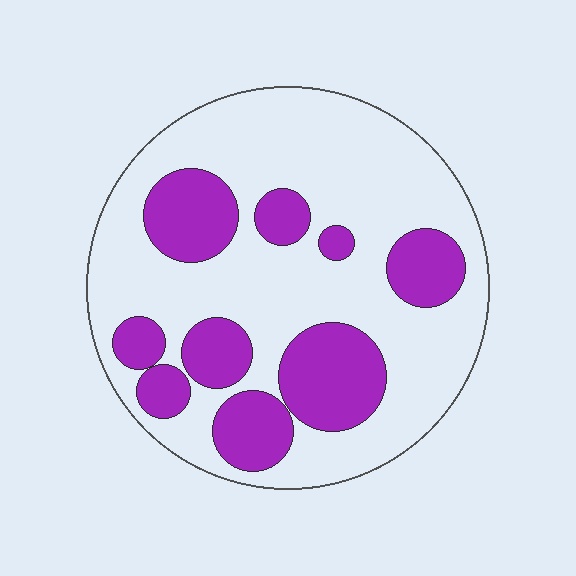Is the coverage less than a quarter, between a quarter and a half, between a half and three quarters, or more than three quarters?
Between a quarter and a half.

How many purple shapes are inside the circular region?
9.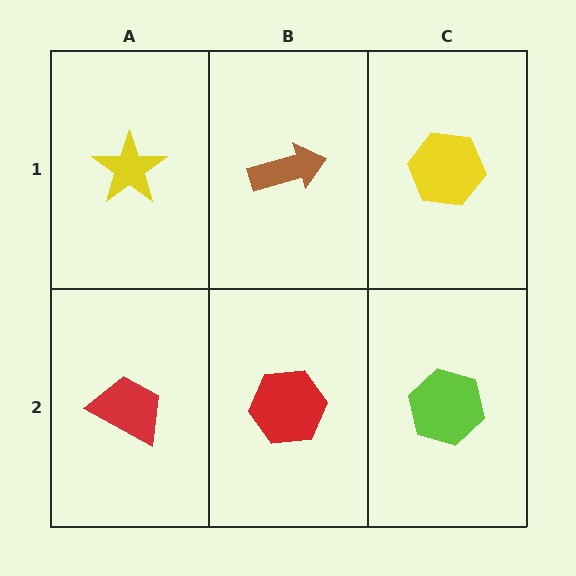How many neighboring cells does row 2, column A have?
2.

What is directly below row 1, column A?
A red trapezoid.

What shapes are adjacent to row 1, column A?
A red trapezoid (row 2, column A), a brown arrow (row 1, column B).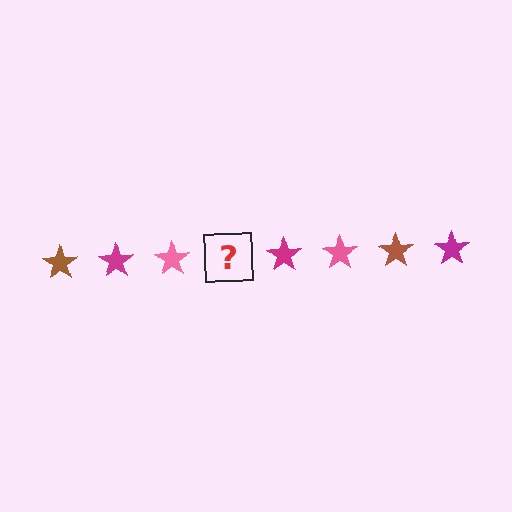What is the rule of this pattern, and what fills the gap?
The rule is that the pattern cycles through brown, magenta, pink stars. The gap should be filled with a brown star.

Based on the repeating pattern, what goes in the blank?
The blank should be a brown star.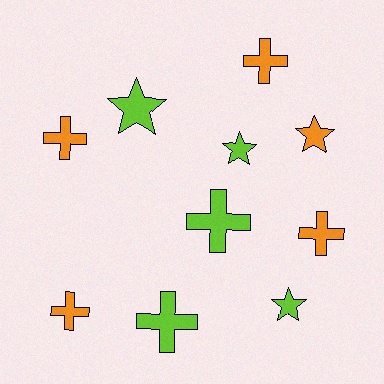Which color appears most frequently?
Orange, with 5 objects.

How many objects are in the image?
There are 10 objects.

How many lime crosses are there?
There are 2 lime crosses.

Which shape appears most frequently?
Cross, with 6 objects.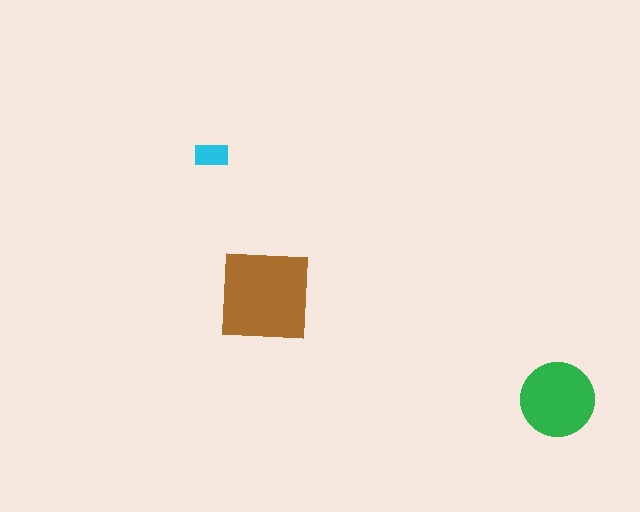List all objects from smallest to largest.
The cyan rectangle, the green circle, the brown square.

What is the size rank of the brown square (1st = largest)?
1st.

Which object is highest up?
The cyan rectangle is topmost.